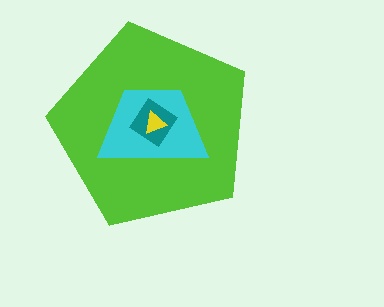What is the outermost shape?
The lime pentagon.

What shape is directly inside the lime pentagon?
The cyan trapezoid.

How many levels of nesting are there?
4.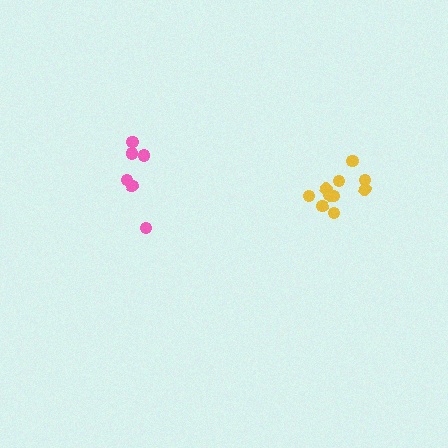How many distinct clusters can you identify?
There are 2 distinct clusters.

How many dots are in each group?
Group 1: 6 dots, Group 2: 10 dots (16 total).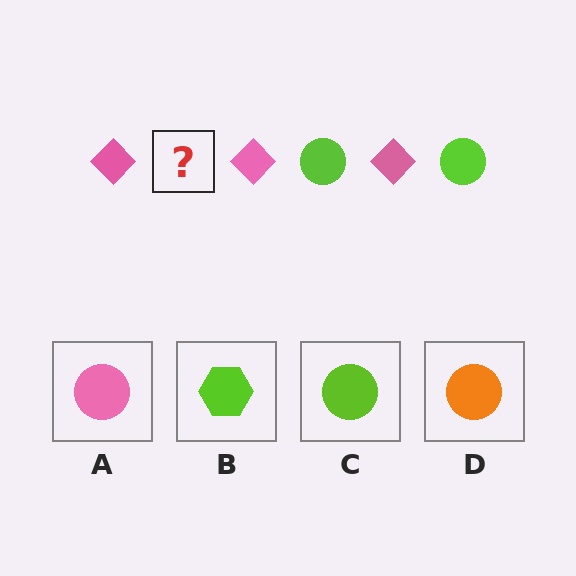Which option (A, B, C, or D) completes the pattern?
C.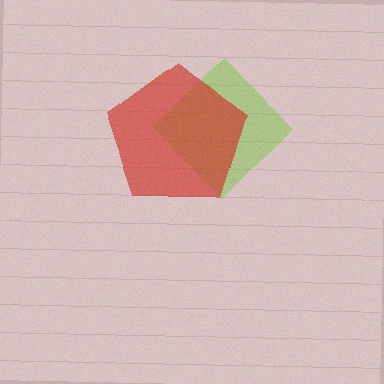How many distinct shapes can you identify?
There are 2 distinct shapes: a lime diamond, a red pentagon.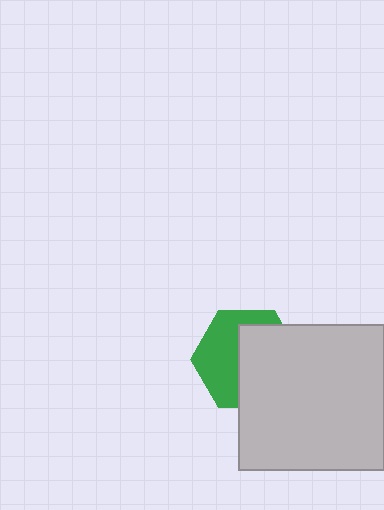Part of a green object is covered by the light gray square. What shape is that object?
It is a hexagon.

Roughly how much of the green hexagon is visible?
About half of it is visible (roughly 46%).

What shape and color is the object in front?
The object in front is a light gray square.